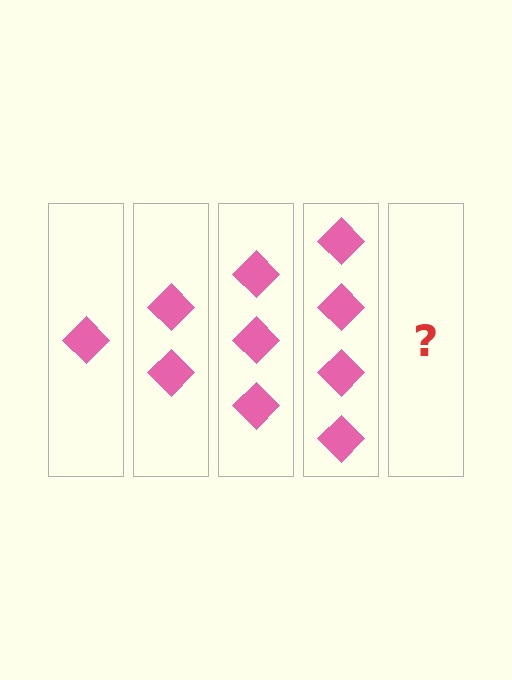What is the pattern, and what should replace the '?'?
The pattern is that each step adds one more diamond. The '?' should be 5 diamonds.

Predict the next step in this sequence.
The next step is 5 diamonds.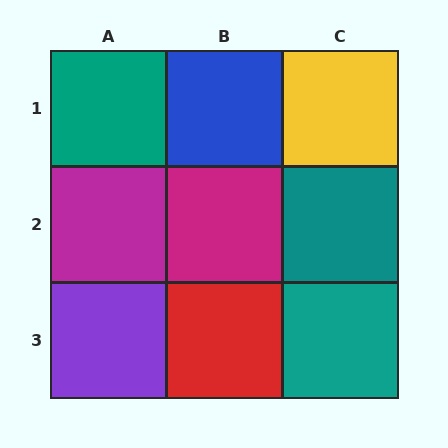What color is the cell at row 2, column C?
Teal.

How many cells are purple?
1 cell is purple.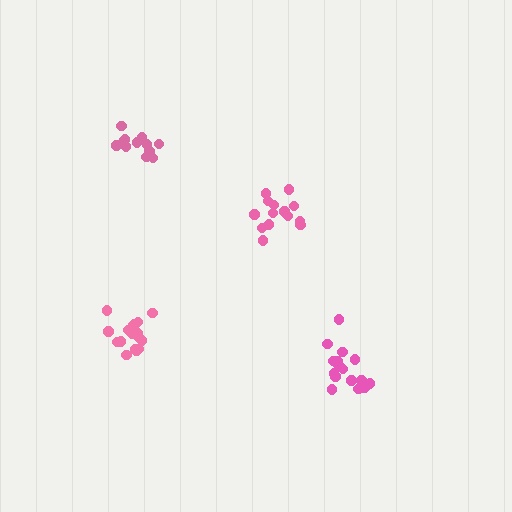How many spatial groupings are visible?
There are 4 spatial groupings.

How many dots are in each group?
Group 1: 14 dots, Group 2: 12 dots, Group 3: 17 dots, Group 4: 17 dots (60 total).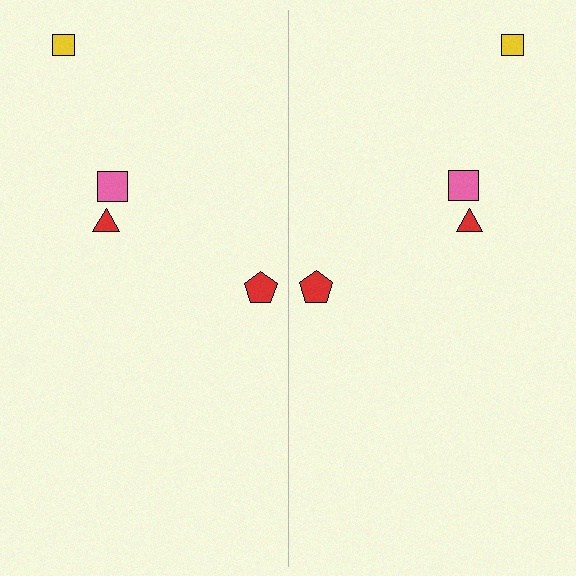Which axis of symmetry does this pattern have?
The pattern has a vertical axis of symmetry running through the center of the image.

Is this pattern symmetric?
Yes, this pattern has bilateral (reflection) symmetry.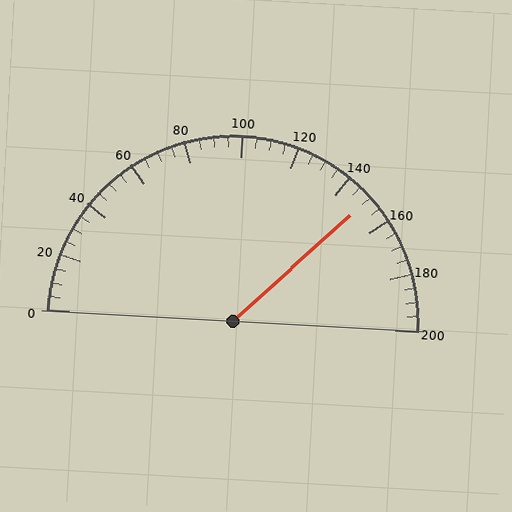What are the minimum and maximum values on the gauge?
The gauge ranges from 0 to 200.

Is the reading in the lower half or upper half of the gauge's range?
The reading is in the upper half of the range (0 to 200).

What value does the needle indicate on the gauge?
The needle indicates approximately 150.